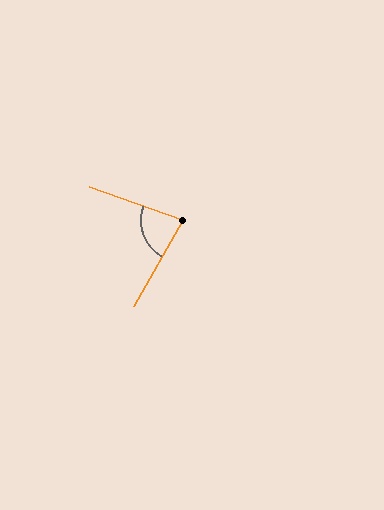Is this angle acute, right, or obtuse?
It is acute.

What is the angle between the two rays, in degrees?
Approximately 80 degrees.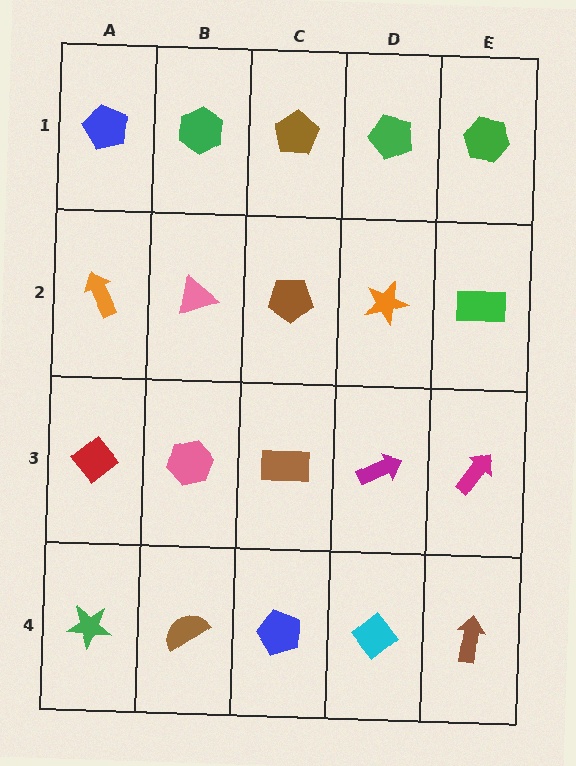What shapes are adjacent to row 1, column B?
A pink triangle (row 2, column B), a blue pentagon (row 1, column A), a brown pentagon (row 1, column C).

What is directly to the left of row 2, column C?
A pink triangle.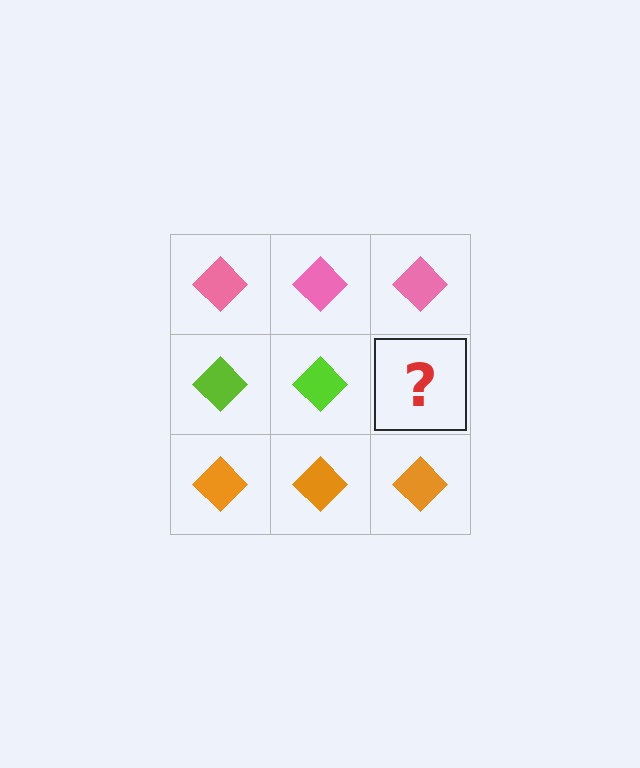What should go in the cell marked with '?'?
The missing cell should contain a lime diamond.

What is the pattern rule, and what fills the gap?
The rule is that each row has a consistent color. The gap should be filled with a lime diamond.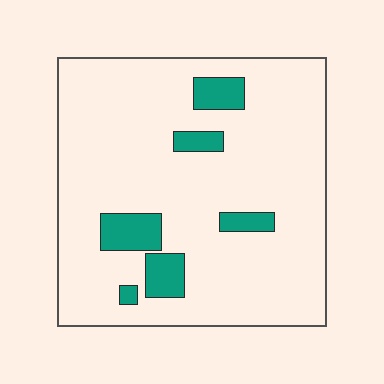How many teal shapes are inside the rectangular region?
6.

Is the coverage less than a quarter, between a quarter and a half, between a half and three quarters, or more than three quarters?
Less than a quarter.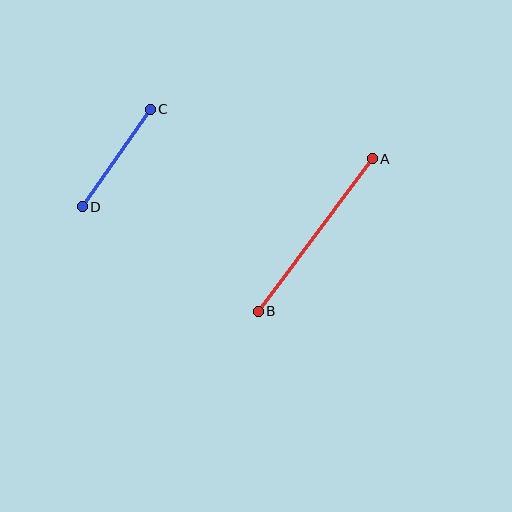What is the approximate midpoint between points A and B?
The midpoint is at approximately (315, 235) pixels.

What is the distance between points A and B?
The distance is approximately 190 pixels.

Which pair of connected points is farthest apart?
Points A and B are farthest apart.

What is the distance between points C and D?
The distance is approximately 119 pixels.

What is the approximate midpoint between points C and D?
The midpoint is at approximately (116, 158) pixels.